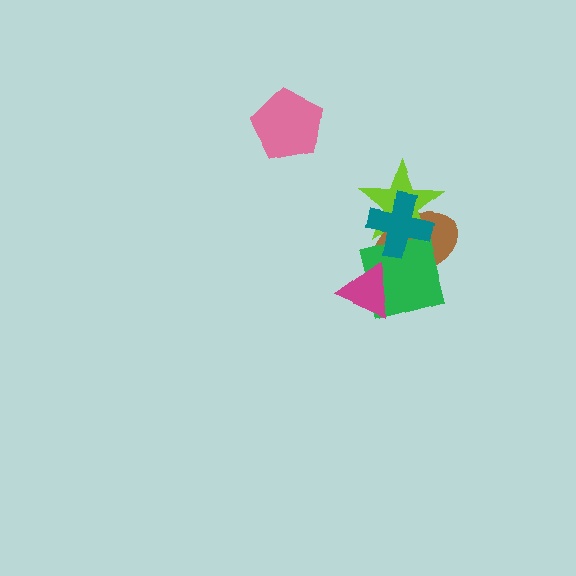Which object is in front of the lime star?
The teal cross is in front of the lime star.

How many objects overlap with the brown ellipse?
4 objects overlap with the brown ellipse.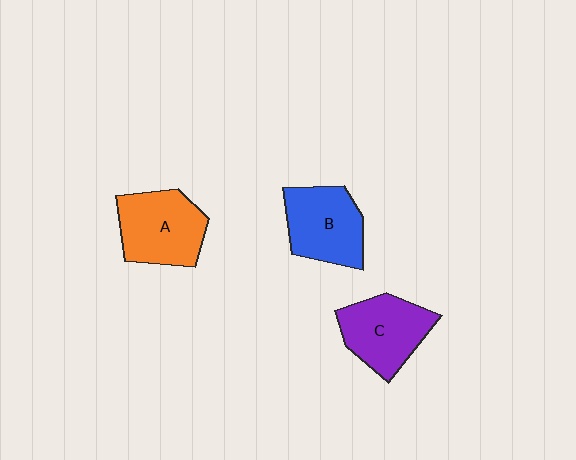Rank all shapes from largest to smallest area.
From largest to smallest: A (orange), B (blue), C (purple).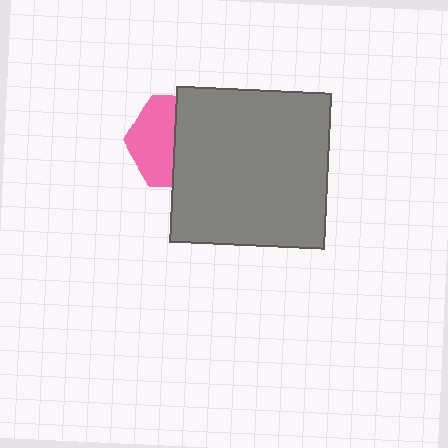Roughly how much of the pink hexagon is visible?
About half of it is visible (roughly 46%).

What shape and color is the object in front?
The object in front is a gray square.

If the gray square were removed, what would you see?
You would see the complete pink hexagon.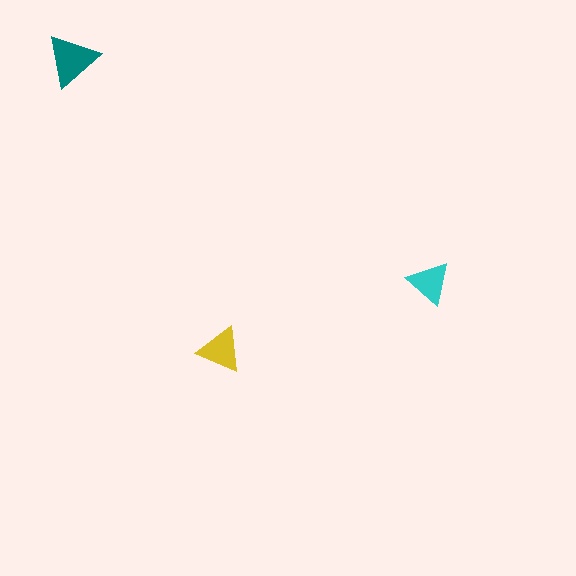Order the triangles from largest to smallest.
the teal one, the yellow one, the cyan one.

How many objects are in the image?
There are 3 objects in the image.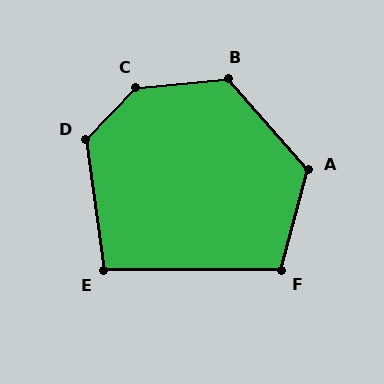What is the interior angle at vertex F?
Approximately 105 degrees (obtuse).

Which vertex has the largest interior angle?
C, at approximately 139 degrees.